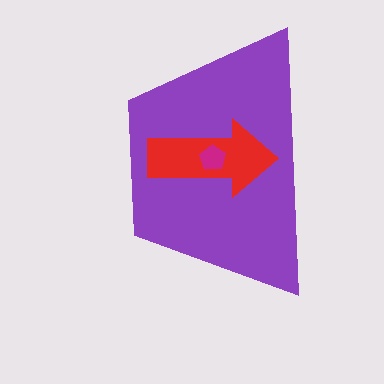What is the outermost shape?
The purple trapezoid.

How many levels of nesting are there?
3.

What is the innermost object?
The magenta pentagon.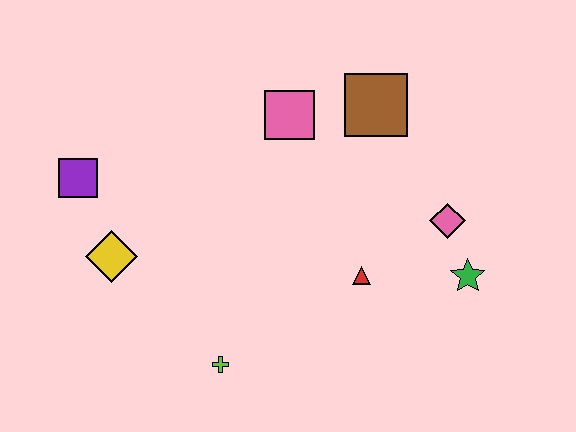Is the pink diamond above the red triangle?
Yes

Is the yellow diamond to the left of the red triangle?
Yes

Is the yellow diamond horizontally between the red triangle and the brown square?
No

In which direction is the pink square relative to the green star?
The pink square is to the left of the green star.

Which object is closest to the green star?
The pink diamond is closest to the green star.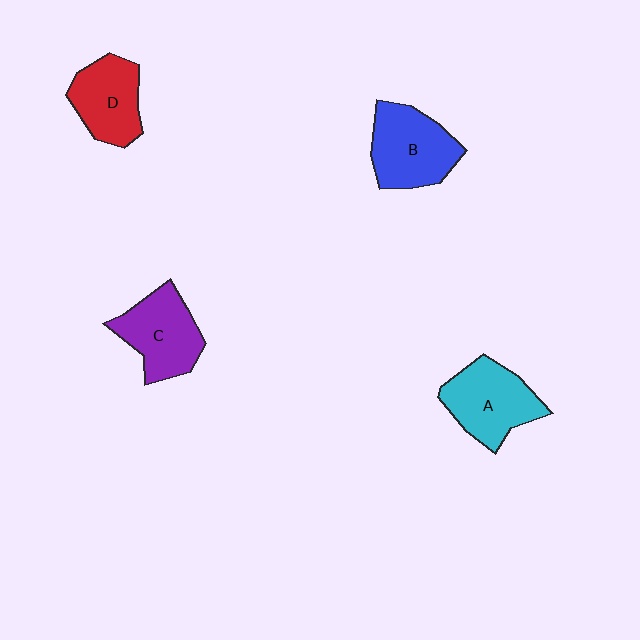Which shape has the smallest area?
Shape D (red).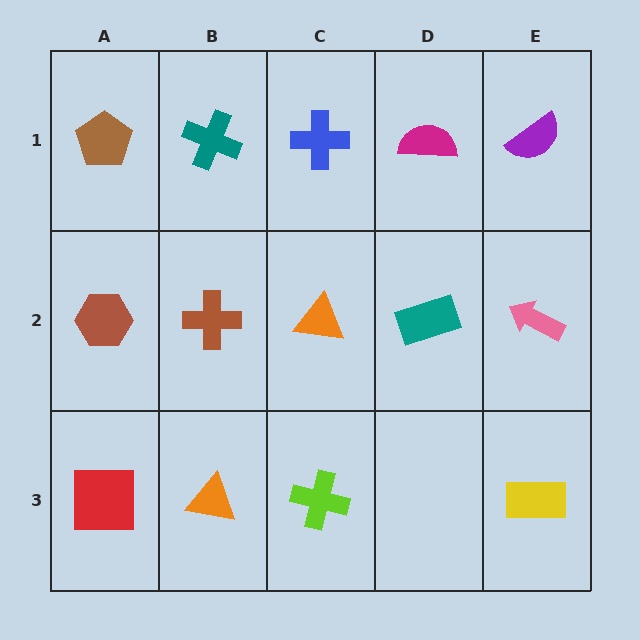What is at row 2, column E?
A pink arrow.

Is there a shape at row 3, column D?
No, that cell is empty.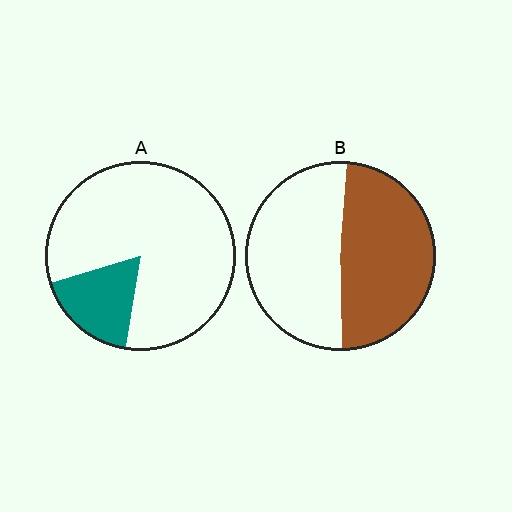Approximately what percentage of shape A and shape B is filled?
A is approximately 20% and B is approximately 50%.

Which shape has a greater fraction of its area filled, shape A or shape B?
Shape B.